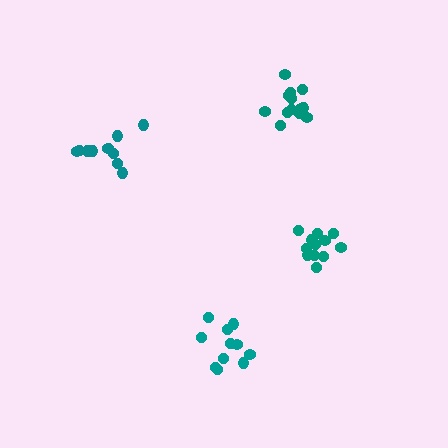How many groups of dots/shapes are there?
There are 4 groups.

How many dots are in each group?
Group 1: 12 dots, Group 2: 14 dots, Group 3: 11 dots, Group 4: 11 dots (48 total).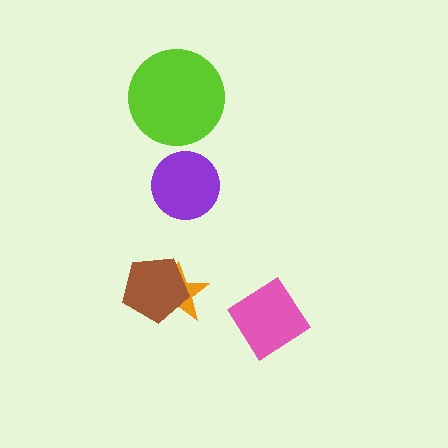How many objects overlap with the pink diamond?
0 objects overlap with the pink diamond.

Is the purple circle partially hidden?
No, no other shape covers it.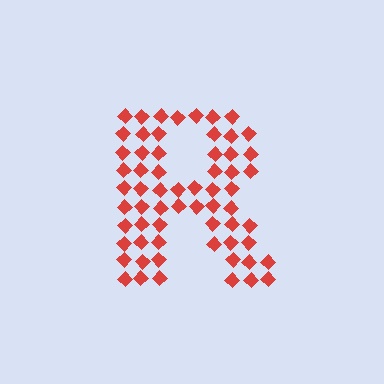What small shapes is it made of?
It is made of small diamonds.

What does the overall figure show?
The overall figure shows the letter R.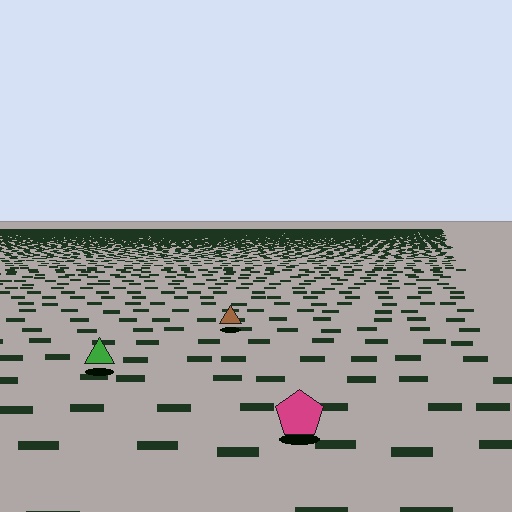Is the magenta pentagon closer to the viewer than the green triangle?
Yes. The magenta pentagon is closer — you can tell from the texture gradient: the ground texture is coarser near it.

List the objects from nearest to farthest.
From nearest to farthest: the magenta pentagon, the green triangle, the brown triangle.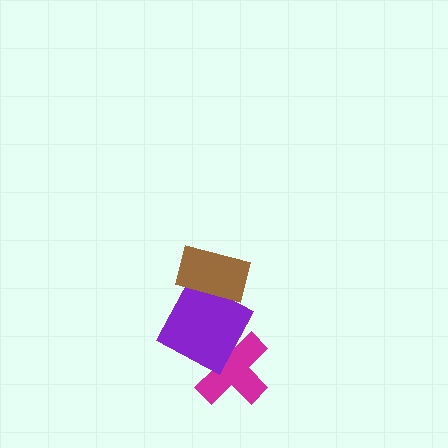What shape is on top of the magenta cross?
The purple square is on top of the magenta cross.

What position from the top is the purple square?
The purple square is 2nd from the top.